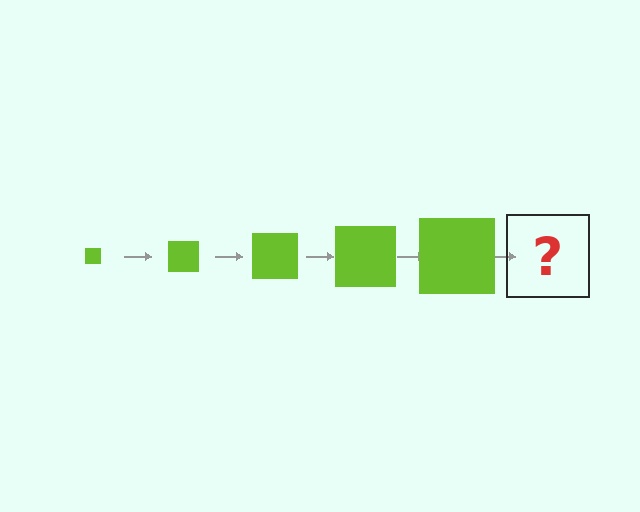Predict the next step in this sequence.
The next step is a lime square, larger than the previous one.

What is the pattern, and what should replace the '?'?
The pattern is that the square gets progressively larger each step. The '?' should be a lime square, larger than the previous one.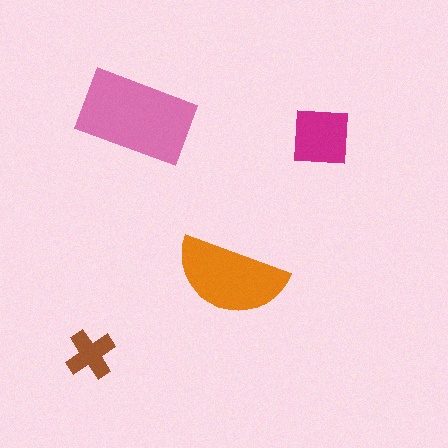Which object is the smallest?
The brown cross.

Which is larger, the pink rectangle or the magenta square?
The pink rectangle.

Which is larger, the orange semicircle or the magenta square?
The orange semicircle.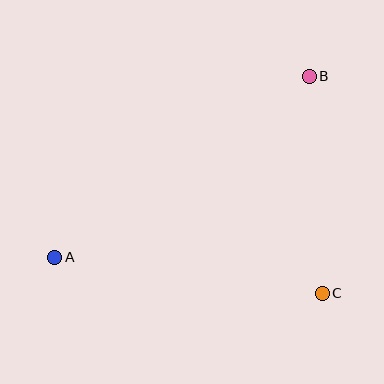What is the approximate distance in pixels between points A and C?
The distance between A and C is approximately 270 pixels.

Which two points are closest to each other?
Points B and C are closest to each other.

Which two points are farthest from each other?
Points A and B are farthest from each other.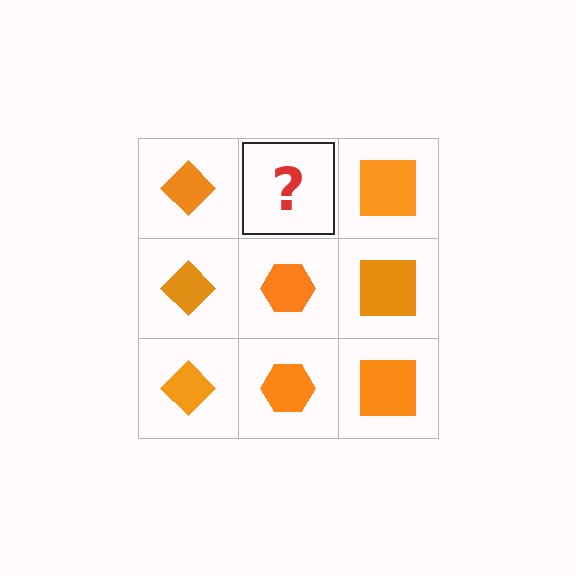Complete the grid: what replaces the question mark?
The question mark should be replaced with an orange hexagon.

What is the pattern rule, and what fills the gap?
The rule is that each column has a consistent shape. The gap should be filled with an orange hexagon.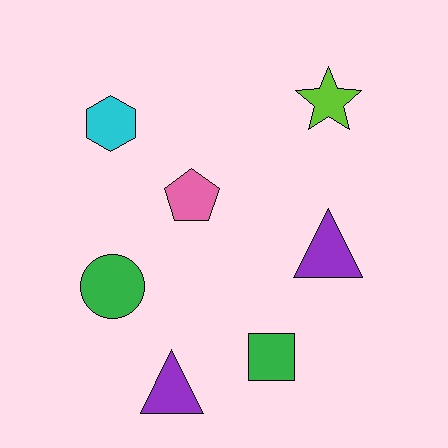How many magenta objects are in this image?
There are no magenta objects.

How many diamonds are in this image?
There are no diamonds.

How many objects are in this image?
There are 7 objects.